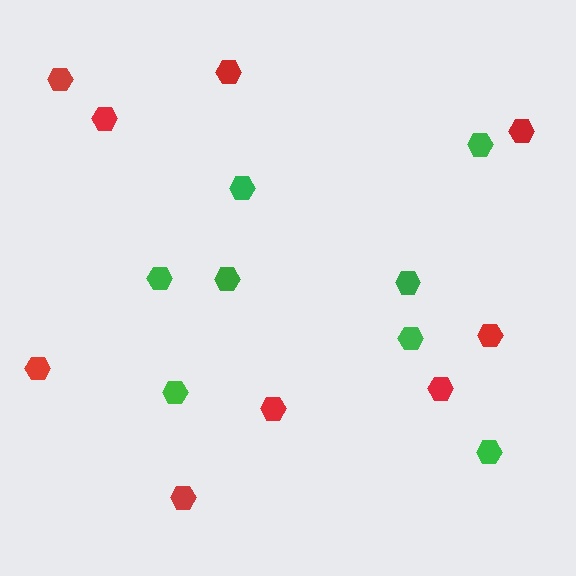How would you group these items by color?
There are 2 groups: one group of green hexagons (8) and one group of red hexagons (9).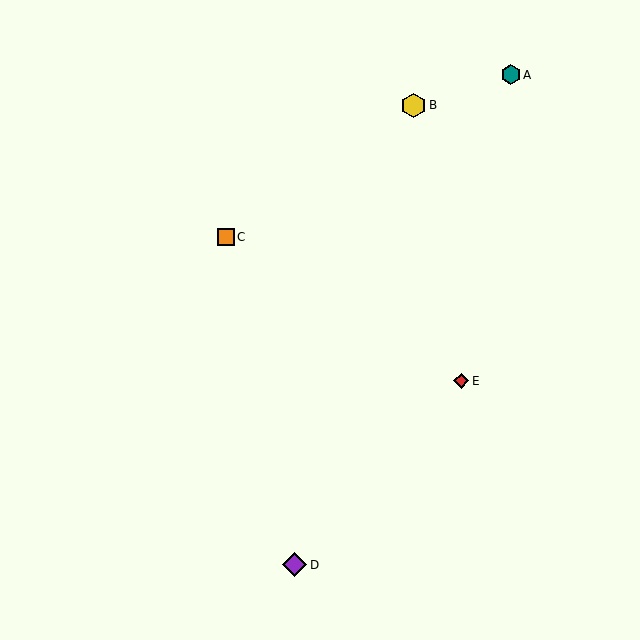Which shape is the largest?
The yellow hexagon (labeled B) is the largest.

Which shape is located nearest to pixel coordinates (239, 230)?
The orange square (labeled C) at (226, 237) is nearest to that location.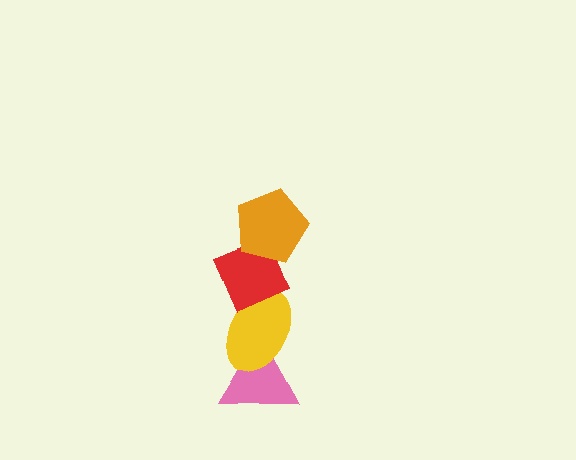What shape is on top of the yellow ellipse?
The red diamond is on top of the yellow ellipse.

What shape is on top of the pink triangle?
The yellow ellipse is on top of the pink triangle.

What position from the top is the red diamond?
The red diamond is 2nd from the top.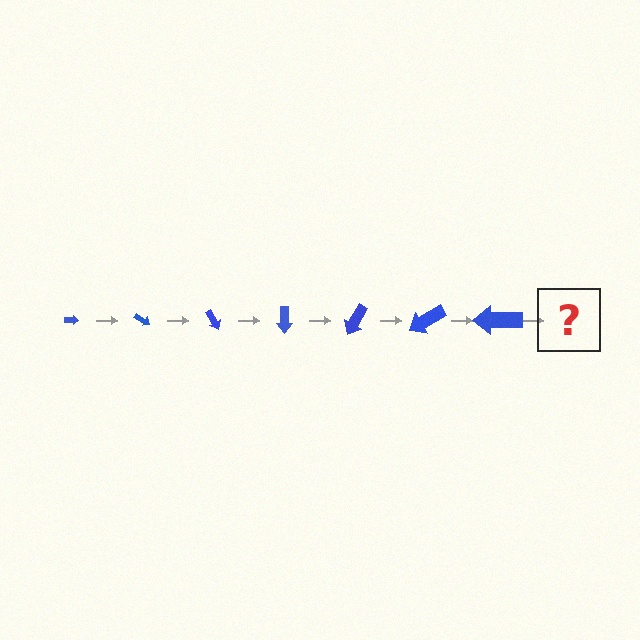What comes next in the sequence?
The next element should be an arrow, larger than the previous one and rotated 210 degrees from the start.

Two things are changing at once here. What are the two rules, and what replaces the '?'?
The two rules are that the arrow grows larger each step and it rotates 30 degrees each step. The '?' should be an arrow, larger than the previous one and rotated 210 degrees from the start.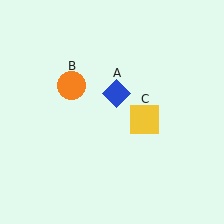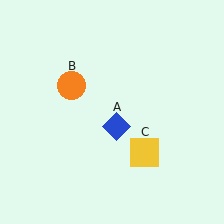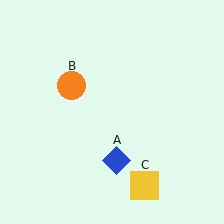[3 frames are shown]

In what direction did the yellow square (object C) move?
The yellow square (object C) moved down.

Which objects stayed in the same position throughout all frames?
Orange circle (object B) remained stationary.